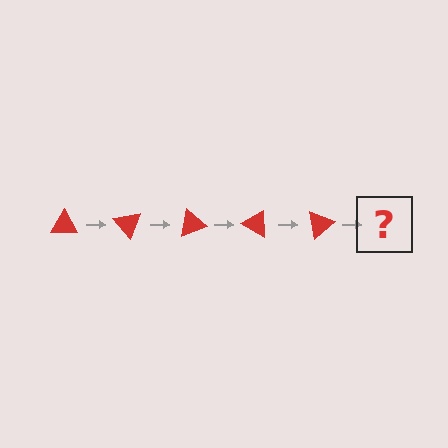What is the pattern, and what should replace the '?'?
The pattern is that the triangle rotates 50 degrees each step. The '?' should be a red triangle rotated 250 degrees.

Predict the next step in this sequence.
The next step is a red triangle rotated 250 degrees.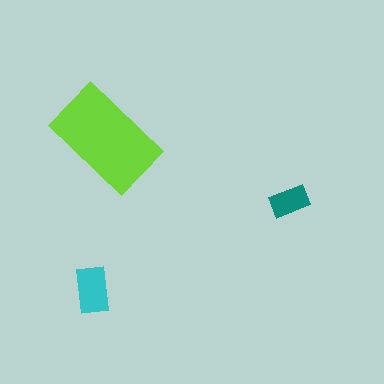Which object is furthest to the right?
The teal rectangle is rightmost.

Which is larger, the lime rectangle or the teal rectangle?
The lime one.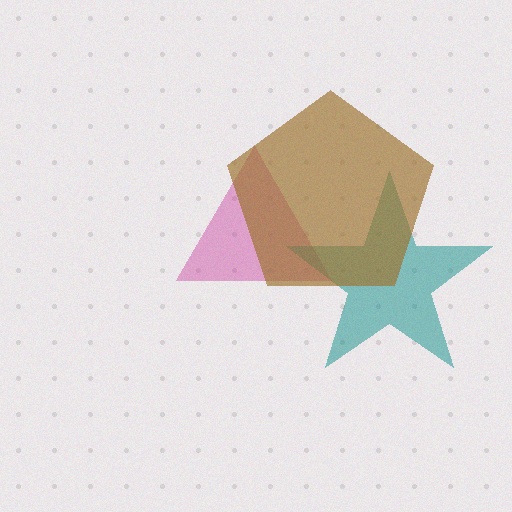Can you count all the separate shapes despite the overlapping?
Yes, there are 3 separate shapes.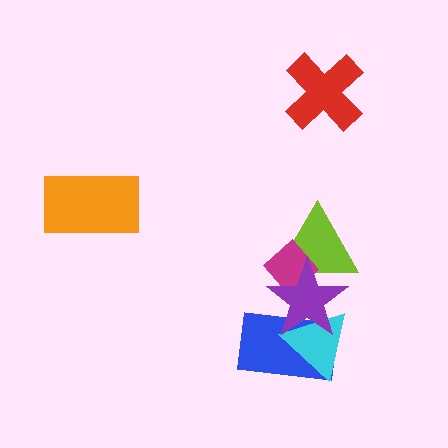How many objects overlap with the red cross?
0 objects overlap with the red cross.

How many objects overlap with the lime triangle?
2 objects overlap with the lime triangle.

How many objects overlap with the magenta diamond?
2 objects overlap with the magenta diamond.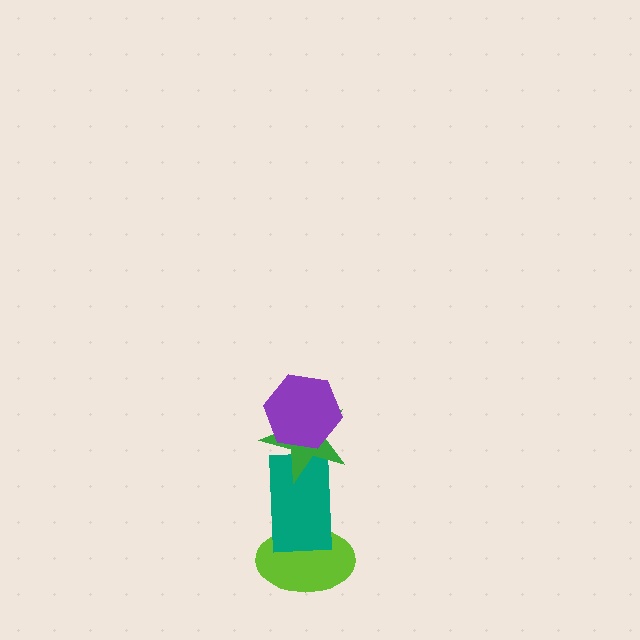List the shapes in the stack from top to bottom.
From top to bottom: the purple hexagon, the green star, the teal rectangle, the lime ellipse.